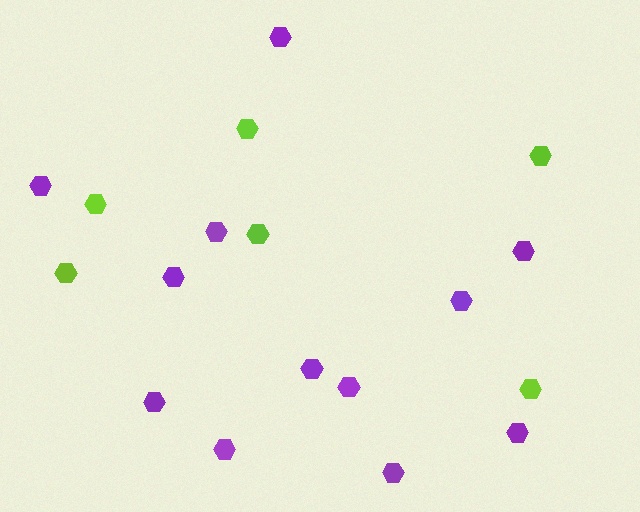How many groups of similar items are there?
There are 2 groups: one group of purple hexagons (12) and one group of lime hexagons (6).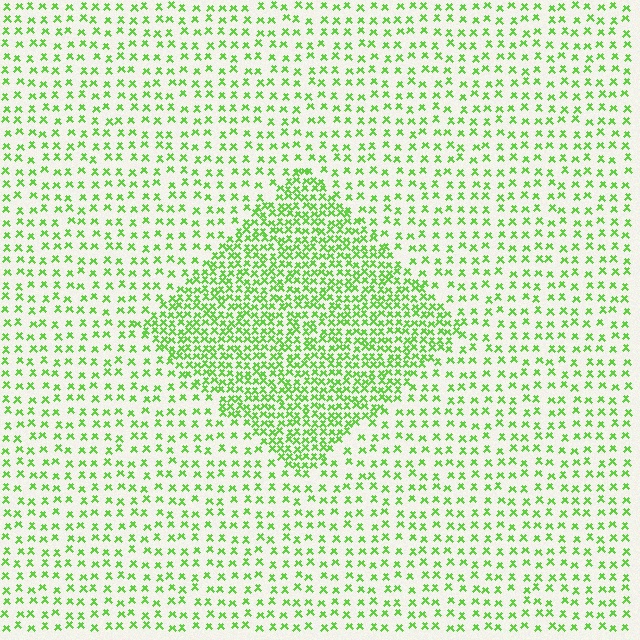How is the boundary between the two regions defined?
The boundary is defined by a change in element density (approximately 2.3x ratio). All elements are the same color, size, and shape.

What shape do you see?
I see a diamond.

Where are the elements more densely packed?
The elements are more densely packed inside the diamond boundary.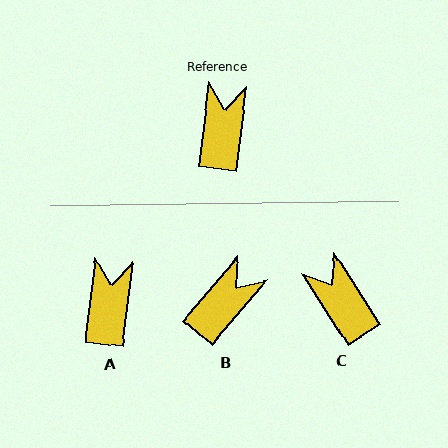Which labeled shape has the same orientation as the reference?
A.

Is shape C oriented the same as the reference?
No, it is off by about 39 degrees.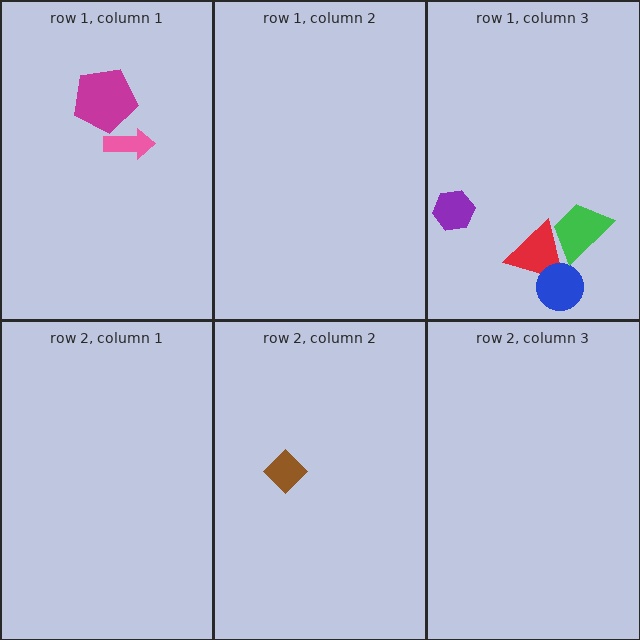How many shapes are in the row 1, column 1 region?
2.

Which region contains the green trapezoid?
The row 1, column 3 region.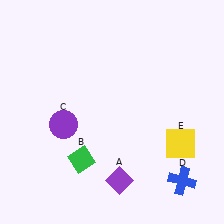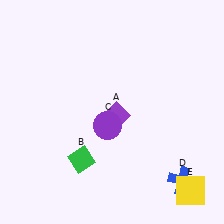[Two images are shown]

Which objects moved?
The objects that moved are: the purple diamond (A), the purple circle (C), the yellow square (E).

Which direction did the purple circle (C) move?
The purple circle (C) moved right.